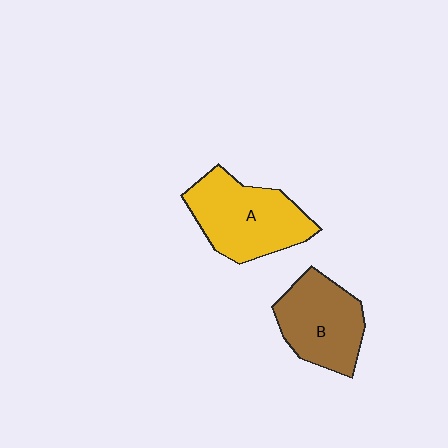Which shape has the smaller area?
Shape B (brown).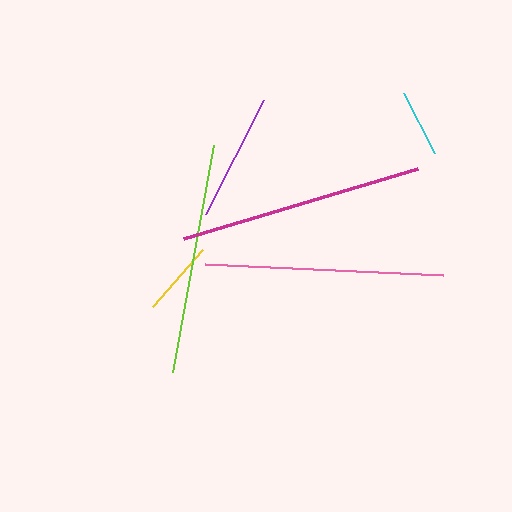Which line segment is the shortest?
The cyan line is the shortest at approximately 67 pixels.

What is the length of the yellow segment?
The yellow segment is approximately 76 pixels long.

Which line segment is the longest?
The magenta line is the longest at approximately 244 pixels.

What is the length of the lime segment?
The lime segment is approximately 231 pixels long.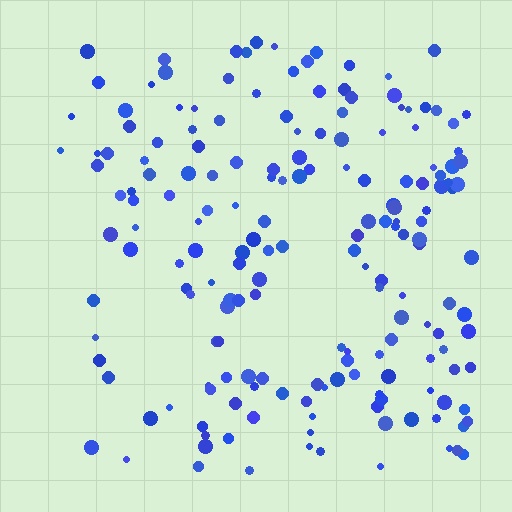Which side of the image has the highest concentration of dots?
The right.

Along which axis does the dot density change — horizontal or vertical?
Horizontal.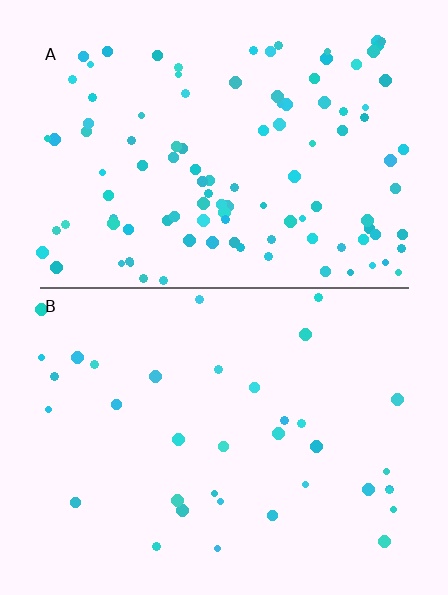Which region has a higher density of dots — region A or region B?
A (the top).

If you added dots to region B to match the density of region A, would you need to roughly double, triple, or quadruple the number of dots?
Approximately triple.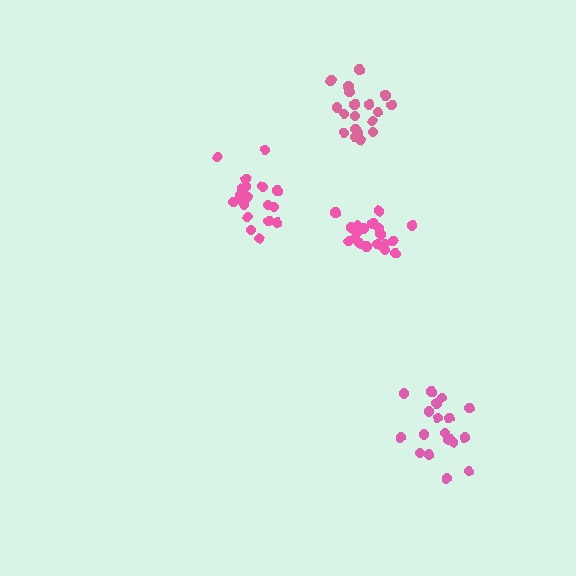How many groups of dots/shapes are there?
There are 4 groups.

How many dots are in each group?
Group 1: 19 dots, Group 2: 19 dots, Group 3: 19 dots, Group 4: 19 dots (76 total).